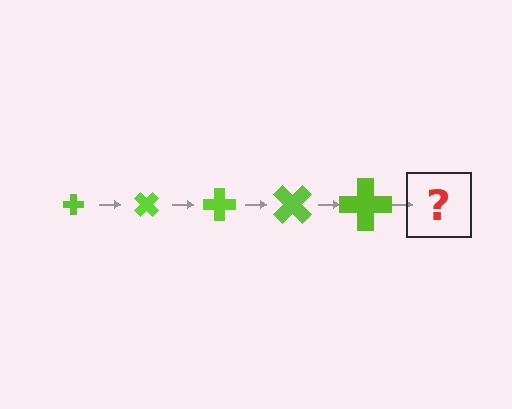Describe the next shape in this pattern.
It should be a cross, larger than the previous one and rotated 225 degrees from the start.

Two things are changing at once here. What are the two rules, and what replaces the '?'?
The two rules are that the cross grows larger each step and it rotates 45 degrees each step. The '?' should be a cross, larger than the previous one and rotated 225 degrees from the start.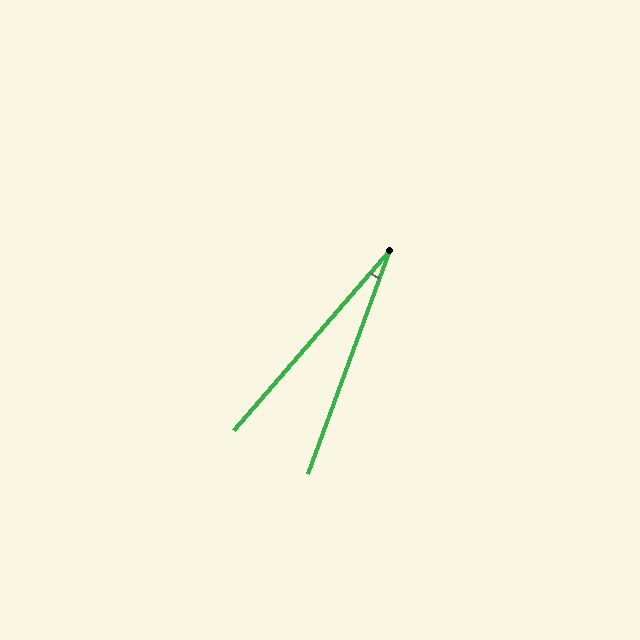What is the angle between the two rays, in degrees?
Approximately 21 degrees.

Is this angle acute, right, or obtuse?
It is acute.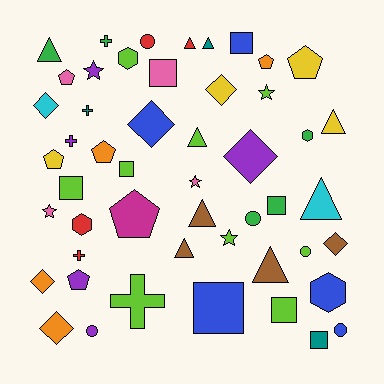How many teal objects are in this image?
There are 3 teal objects.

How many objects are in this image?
There are 50 objects.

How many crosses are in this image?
There are 5 crosses.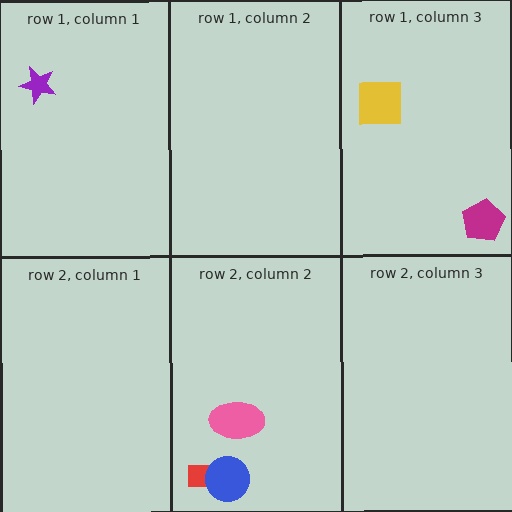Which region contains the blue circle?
The row 2, column 2 region.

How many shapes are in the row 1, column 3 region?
2.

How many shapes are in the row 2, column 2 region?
3.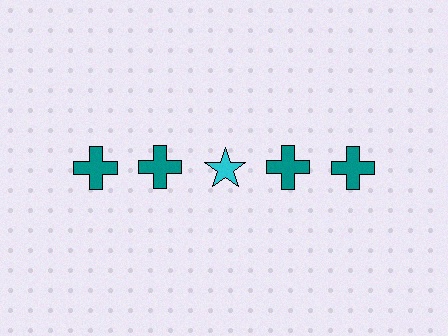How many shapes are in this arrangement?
There are 5 shapes arranged in a grid pattern.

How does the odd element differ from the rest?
It differs in both color (cyan instead of teal) and shape (star instead of cross).